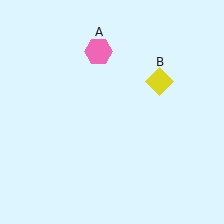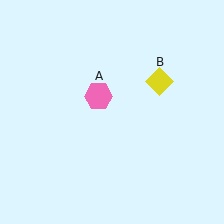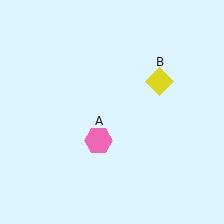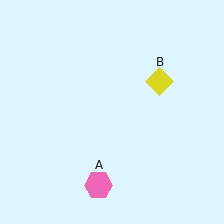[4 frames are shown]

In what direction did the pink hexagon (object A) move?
The pink hexagon (object A) moved down.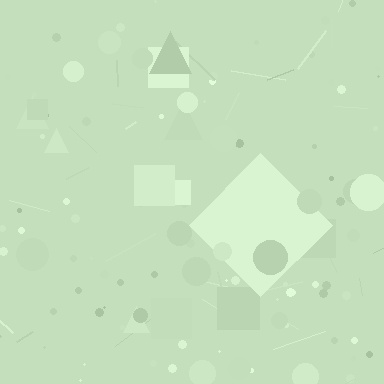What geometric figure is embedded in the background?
A diamond is embedded in the background.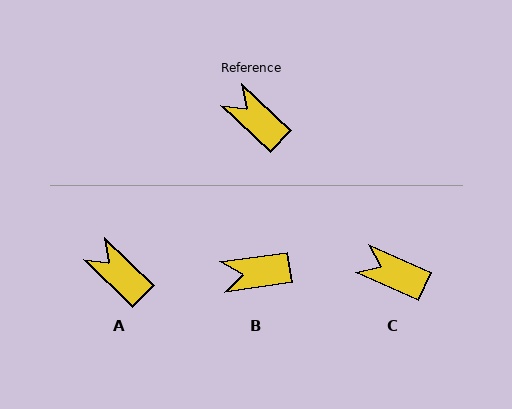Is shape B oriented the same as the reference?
No, it is off by about 52 degrees.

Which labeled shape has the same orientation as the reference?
A.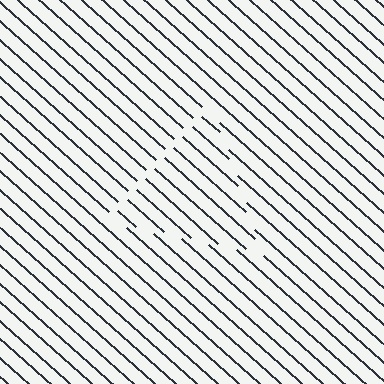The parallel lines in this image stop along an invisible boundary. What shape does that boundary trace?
An illusory triangle. The interior of the shape contains the same grating, shifted by half a period — the contour is defined by the phase discontinuity where line-ends from the inner and outer gratings abut.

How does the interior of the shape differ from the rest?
The interior of the shape contains the same grating, shifted by half a period — the contour is defined by the phase discontinuity where line-ends from the inner and outer gratings abut.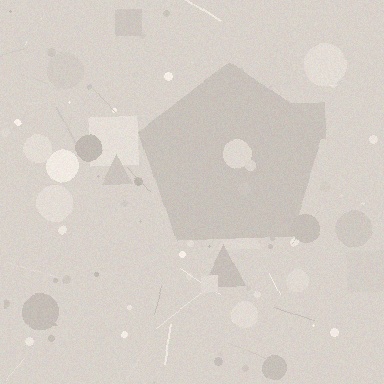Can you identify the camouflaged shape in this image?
The camouflaged shape is a pentagon.